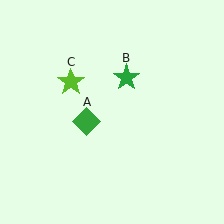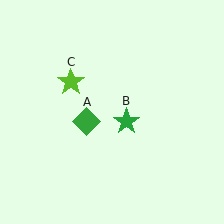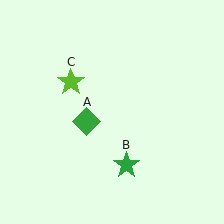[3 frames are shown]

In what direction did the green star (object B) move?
The green star (object B) moved down.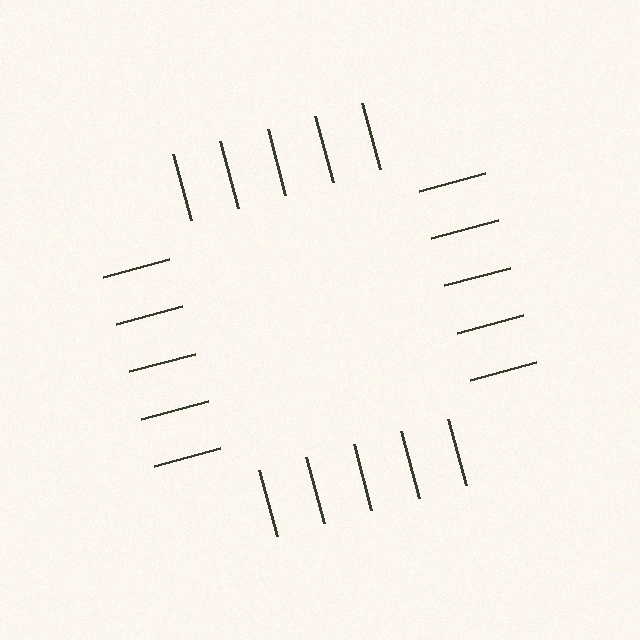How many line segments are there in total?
20 — 5 along each of the 4 edges.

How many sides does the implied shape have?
4 sides — the line-ends trace a square.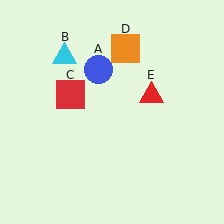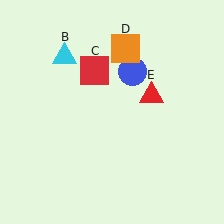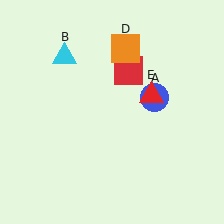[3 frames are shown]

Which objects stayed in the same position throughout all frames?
Cyan triangle (object B) and orange square (object D) and red triangle (object E) remained stationary.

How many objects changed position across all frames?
2 objects changed position: blue circle (object A), red square (object C).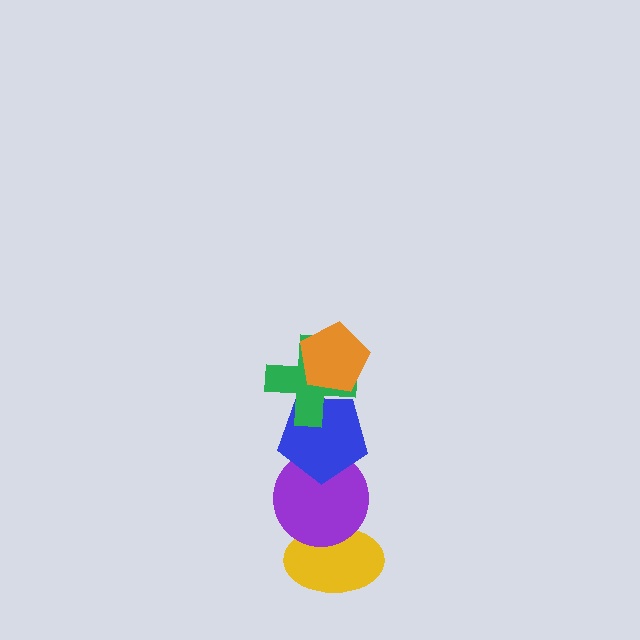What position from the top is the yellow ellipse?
The yellow ellipse is 5th from the top.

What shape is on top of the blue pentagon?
The green cross is on top of the blue pentagon.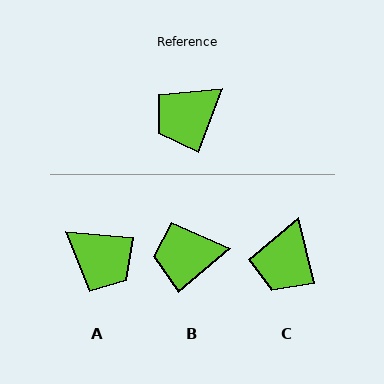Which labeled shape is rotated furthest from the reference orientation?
A, about 106 degrees away.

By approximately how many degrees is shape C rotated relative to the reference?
Approximately 35 degrees counter-clockwise.